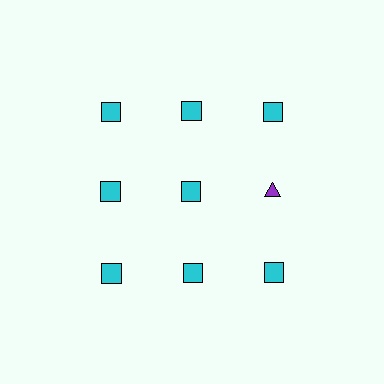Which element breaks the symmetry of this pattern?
The purple triangle in the second row, center column breaks the symmetry. All other shapes are cyan squares.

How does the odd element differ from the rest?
It differs in both color (purple instead of cyan) and shape (triangle instead of square).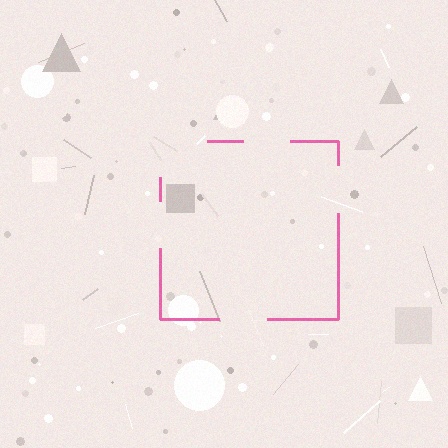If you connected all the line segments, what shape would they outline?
They would outline a square.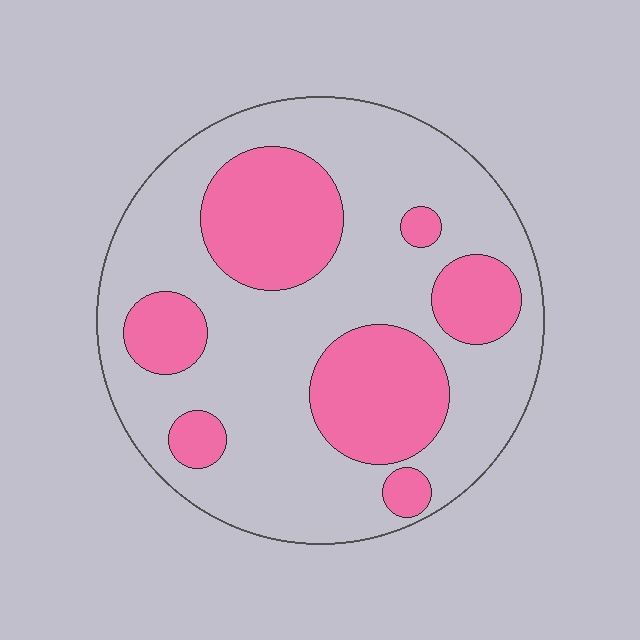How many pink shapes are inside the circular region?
7.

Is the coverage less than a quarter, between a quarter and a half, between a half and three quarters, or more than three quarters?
Between a quarter and a half.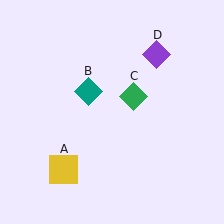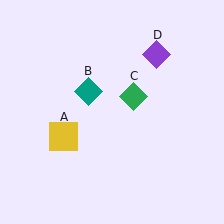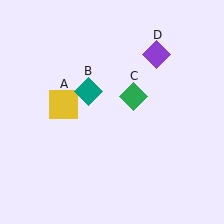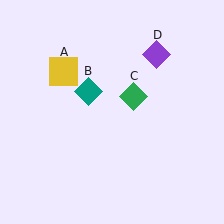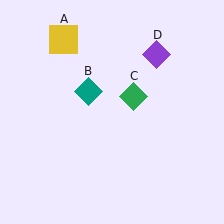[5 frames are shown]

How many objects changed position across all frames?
1 object changed position: yellow square (object A).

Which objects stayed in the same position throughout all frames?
Teal diamond (object B) and green diamond (object C) and purple diamond (object D) remained stationary.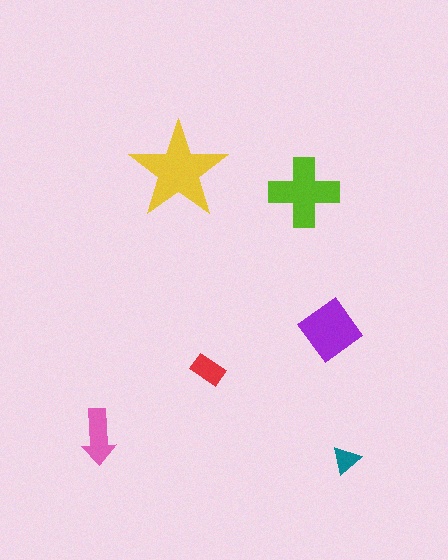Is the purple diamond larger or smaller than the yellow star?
Smaller.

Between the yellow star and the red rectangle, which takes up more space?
The yellow star.